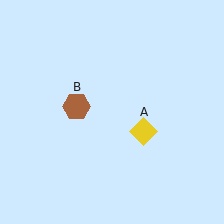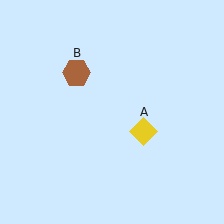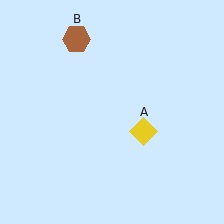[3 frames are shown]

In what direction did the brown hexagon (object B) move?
The brown hexagon (object B) moved up.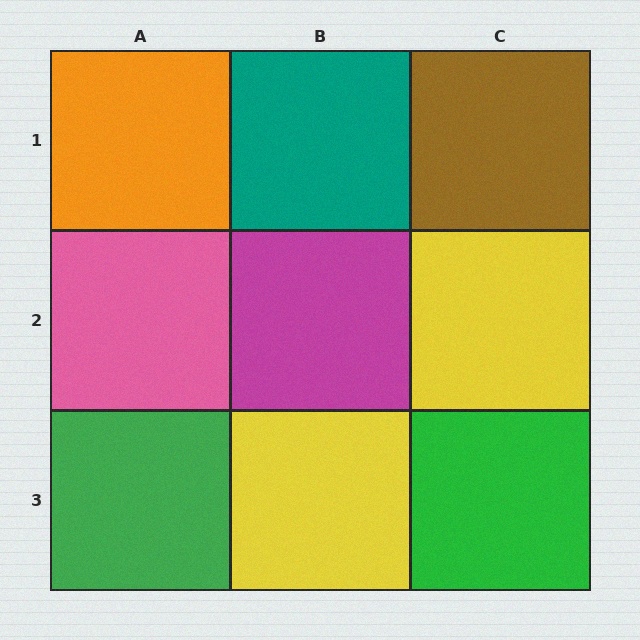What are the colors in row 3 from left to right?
Green, yellow, green.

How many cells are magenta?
1 cell is magenta.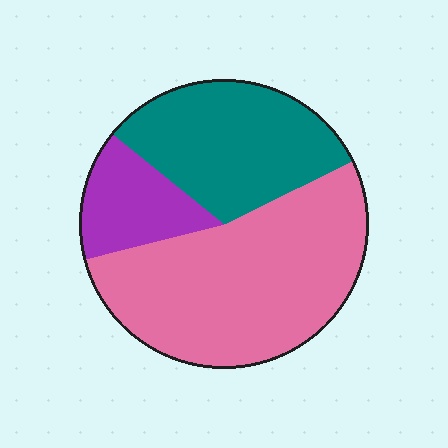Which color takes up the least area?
Purple, at roughly 15%.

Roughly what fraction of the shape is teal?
Teal takes up about one third (1/3) of the shape.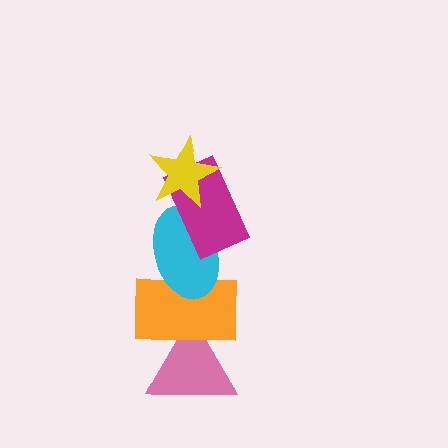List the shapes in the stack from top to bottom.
From top to bottom: the yellow star, the magenta rectangle, the cyan ellipse, the orange rectangle, the pink triangle.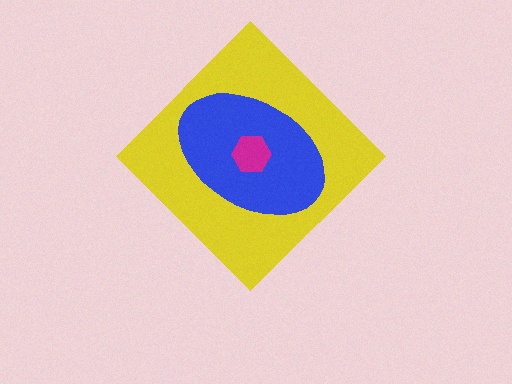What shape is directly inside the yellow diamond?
The blue ellipse.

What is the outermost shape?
The yellow diamond.